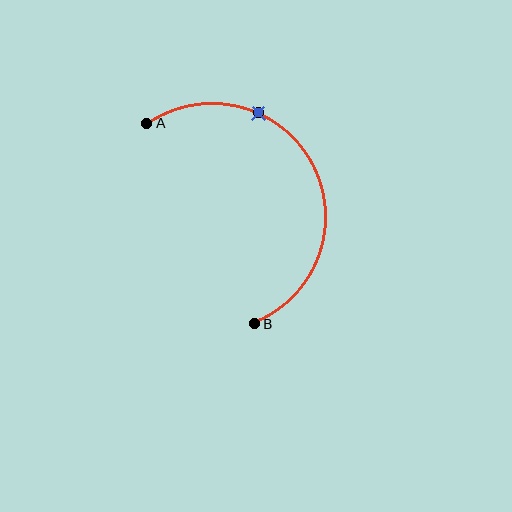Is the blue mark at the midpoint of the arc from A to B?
No. The blue mark lies on the arc but is closer to endpoint A. The arc midpoint would be at the point on the curve equidistant along the arc from both A and B.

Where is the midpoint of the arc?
The arc midpoint is the point on the curve farthest from the straight line joining A and B. It sits to the right of that line.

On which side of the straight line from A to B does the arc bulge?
The arc bulges to the right of the straight line connecting A and B.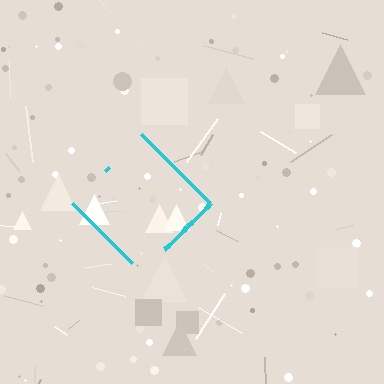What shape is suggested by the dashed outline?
The dashed outline suggests a diamond.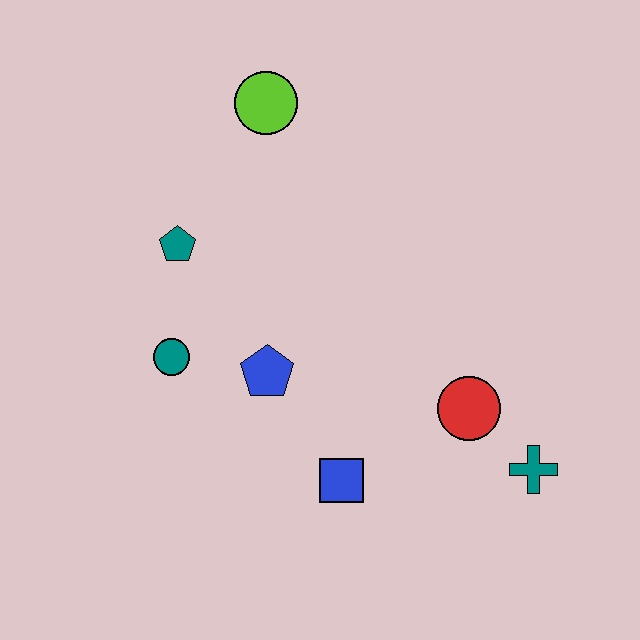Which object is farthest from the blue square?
The lime circle is farthest from the blue square.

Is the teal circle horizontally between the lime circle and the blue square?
No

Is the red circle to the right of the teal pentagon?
Yes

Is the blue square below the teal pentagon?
Yes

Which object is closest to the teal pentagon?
The teal circle is closest to the teal pentagon.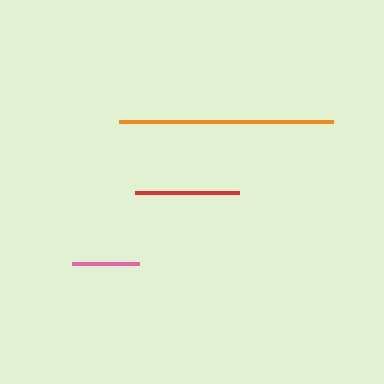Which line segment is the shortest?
The pink line is the shortest at approximately 67 pixels.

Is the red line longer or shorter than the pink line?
The red line is longer than the pink line.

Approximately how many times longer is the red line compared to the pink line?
The red line is approximately 1.5 times the length of the pink line.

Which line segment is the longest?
The orange line is the longest at approximately 214 pixels.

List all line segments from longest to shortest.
From longest to shortest: orange, red, pink.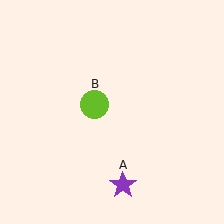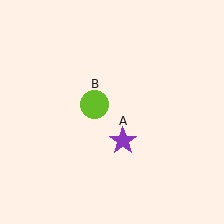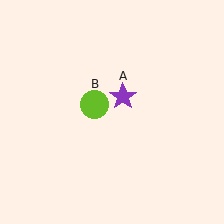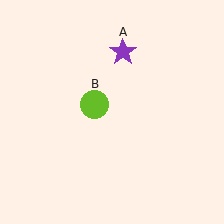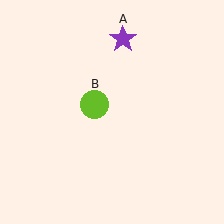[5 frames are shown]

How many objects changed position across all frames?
1 object changed position: purple star (object A).